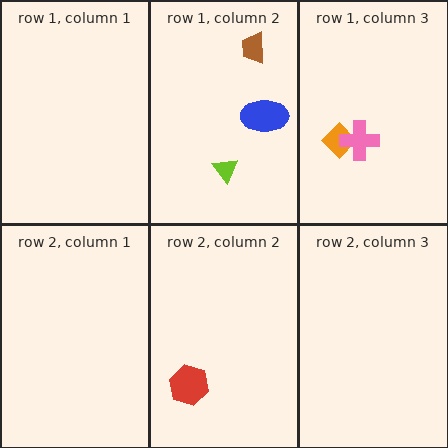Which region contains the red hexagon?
The row 2, column 2 region.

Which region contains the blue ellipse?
The row 1, column 2 region.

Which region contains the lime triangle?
The row 1, column 2 region.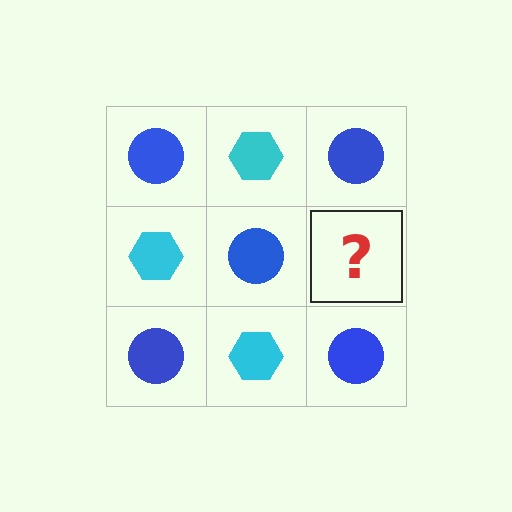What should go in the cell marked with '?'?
The missing cell should contain a cyan hexagon.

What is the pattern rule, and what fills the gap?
The rule is that it alternates blue circle and cyan hexagon in a checkerboard pattern. The gap should be filled with a cyan hexagon.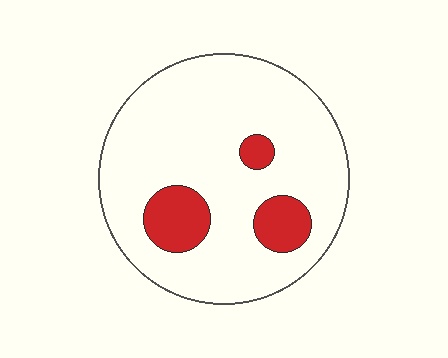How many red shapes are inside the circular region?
3.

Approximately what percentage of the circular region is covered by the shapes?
Approximately 15%.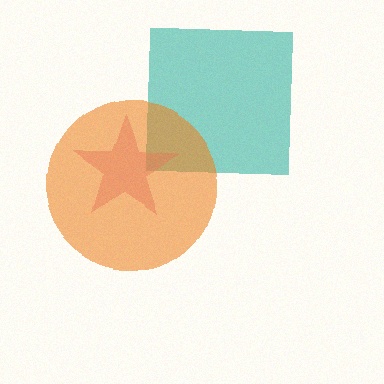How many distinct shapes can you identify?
There are 3 distinct shapes: a teal square, a pink star, an orange circle.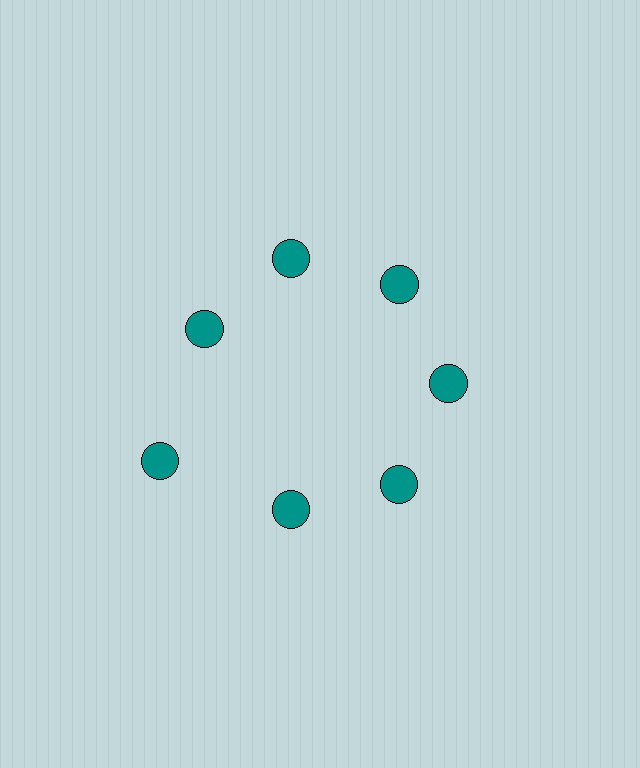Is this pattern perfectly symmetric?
No. The 7 teal circles are arranged in a ring, but one element near the 8 o'clock position is pushed outward from the center, breaking the 7-fold rotational symmetry.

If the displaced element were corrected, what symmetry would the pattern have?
It would have 7-fold rotational symmetry — the pattern would map onto itself every 51 degrees.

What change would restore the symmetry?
The symmetry would be restored by moving it inward, back onto the ring so that all 7 circles sit at equal angles and equal distance from the center.